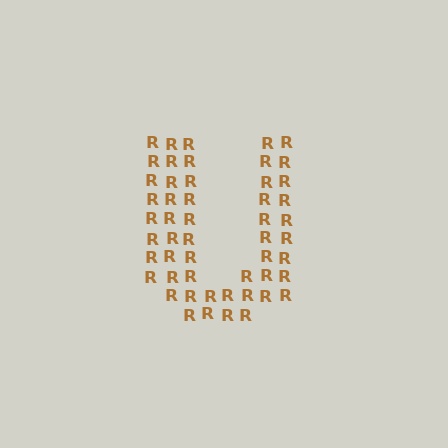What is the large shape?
The large shape is the letter U.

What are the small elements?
The small elements are letter R's.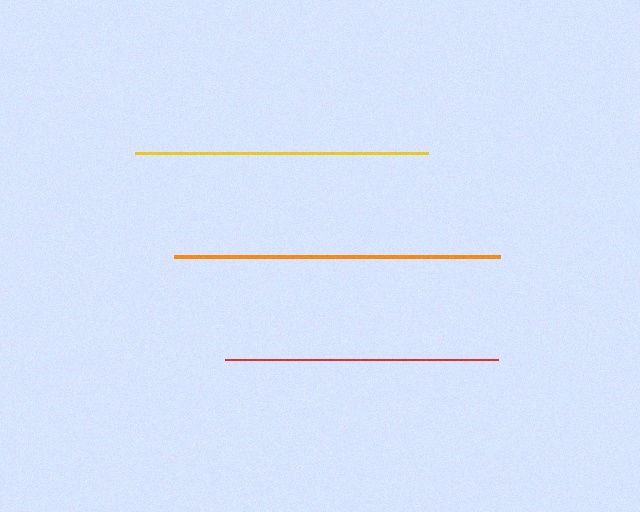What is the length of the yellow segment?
The yellow segment is approximately 293 pixels long.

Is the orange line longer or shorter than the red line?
The orange line is longer than the red line.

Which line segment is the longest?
The orange line is the longest at approximately 326 pixels.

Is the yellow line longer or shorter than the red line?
The yellow line is longer than the red line.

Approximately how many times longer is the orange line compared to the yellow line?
The orange line is approximately 1.1 times the length of the yellow line.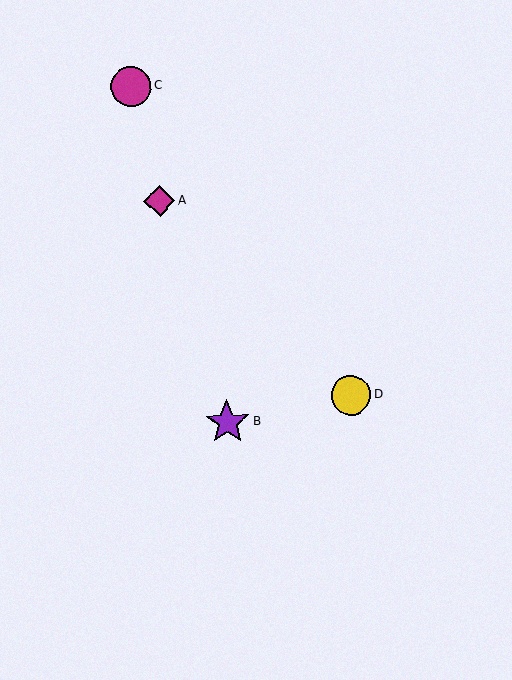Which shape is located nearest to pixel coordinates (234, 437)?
The purple star (labeled B) at (227, 422) is nearest to that location.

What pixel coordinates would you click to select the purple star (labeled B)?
Click at (227, 422) to select the purple star B.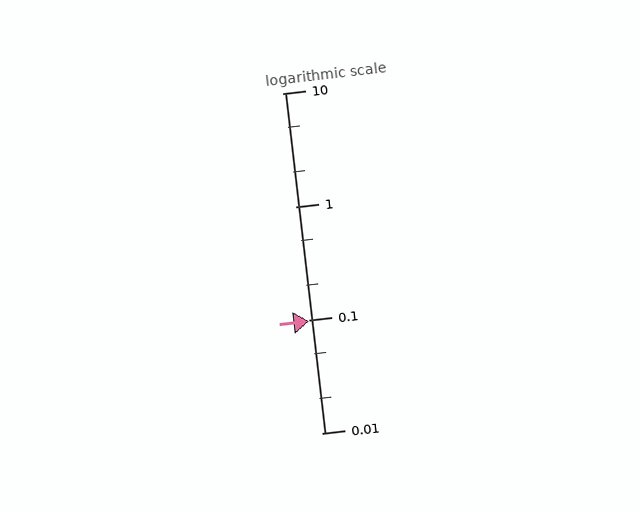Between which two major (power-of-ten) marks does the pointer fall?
The pointer is between 0.01 and 0.1.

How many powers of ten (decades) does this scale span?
The scale spans 3 decades, from 0.01 to 10.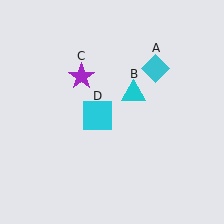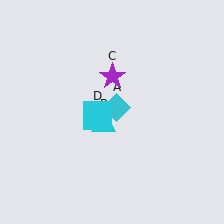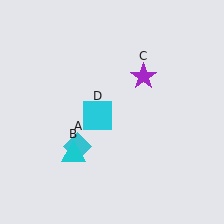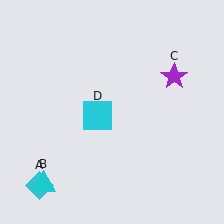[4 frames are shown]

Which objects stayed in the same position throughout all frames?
Cyan square (object D) remained stationary.